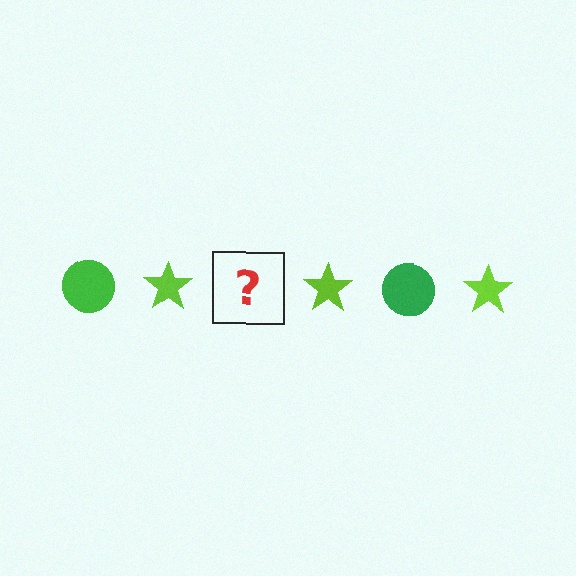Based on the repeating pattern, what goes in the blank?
The blank should be a green circle.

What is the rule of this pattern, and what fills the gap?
The rule is that the pattern alternates between green circle and lime star. The gap should be filled with a green circle.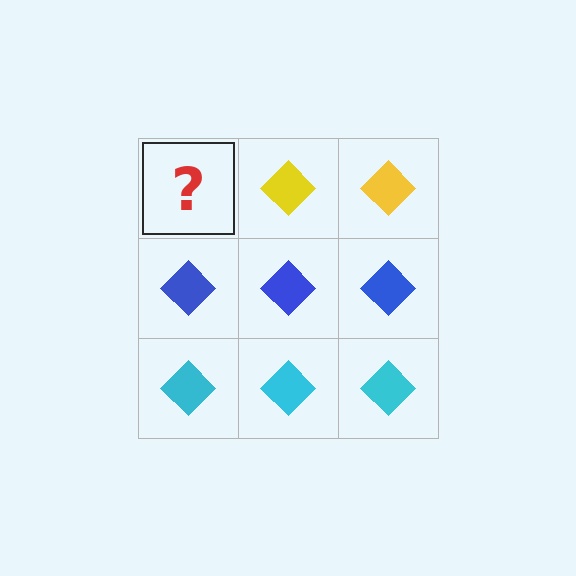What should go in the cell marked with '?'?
The missing cell should contain a yellow diamond.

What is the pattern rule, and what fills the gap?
The rule is that each row has a consistent color. The gap should be filled with a yellow diamond.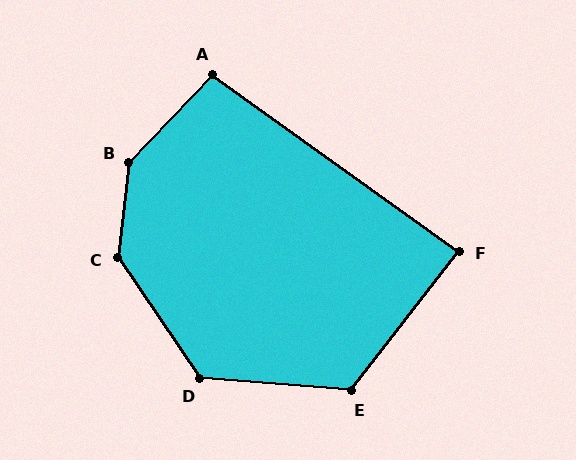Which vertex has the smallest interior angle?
F, at approximately 88 degrees.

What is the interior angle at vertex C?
Approximately 139 degrees (obtuse).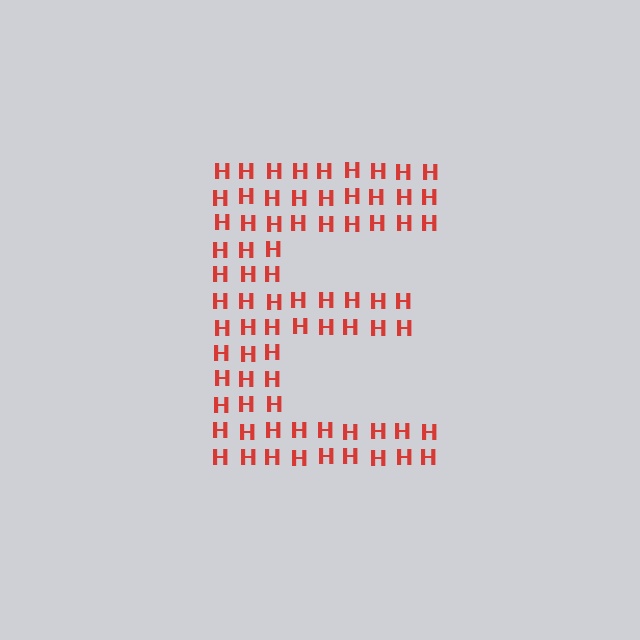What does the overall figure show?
The overall figure shows the letter E.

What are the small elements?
The small elements are letter H's.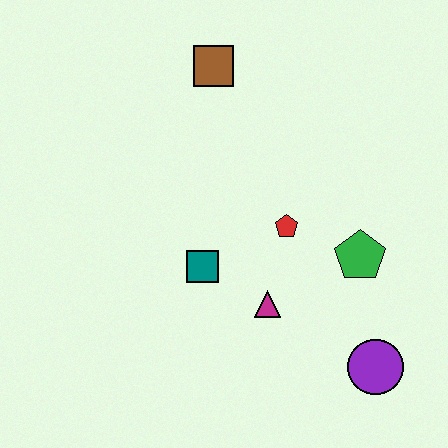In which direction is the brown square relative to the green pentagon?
The brown square is above the green pentagon.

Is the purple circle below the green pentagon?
Yes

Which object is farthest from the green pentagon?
The brown square is farthest from the green pentagon.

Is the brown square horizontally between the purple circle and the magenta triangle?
No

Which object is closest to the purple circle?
The green pentagon is closest to the purple circle.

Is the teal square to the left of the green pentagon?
Yes